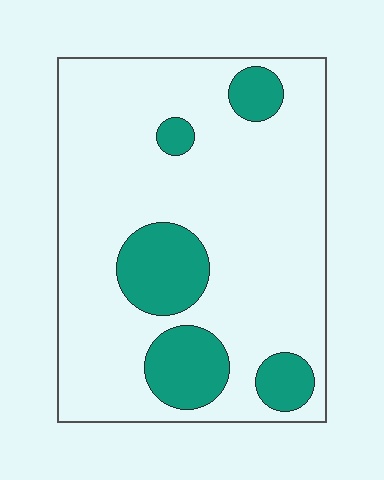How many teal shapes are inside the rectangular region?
5.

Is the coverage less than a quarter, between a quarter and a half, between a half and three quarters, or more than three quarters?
Less than a quarter.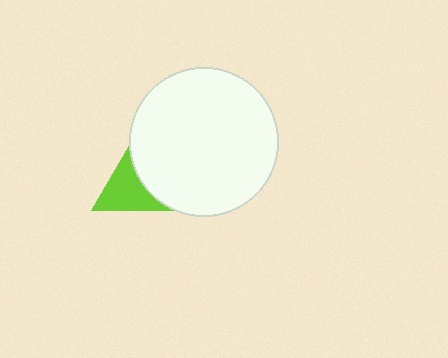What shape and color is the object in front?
The object in front is a white circle.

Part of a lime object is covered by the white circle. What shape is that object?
It is a triangle.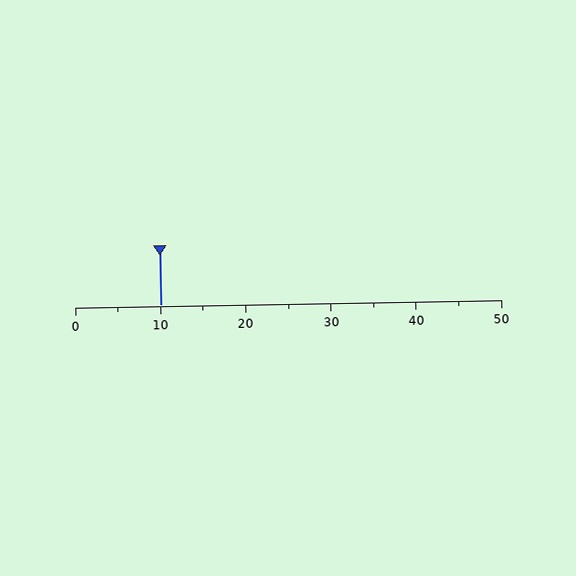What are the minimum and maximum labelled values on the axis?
The axis runs from 0 to 50.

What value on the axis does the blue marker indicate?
The marker indicates approximately 10.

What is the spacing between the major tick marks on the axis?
The major ticks are spaced 10 apart.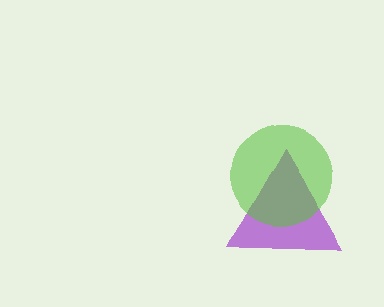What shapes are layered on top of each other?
The layered shapes are: a purple triangle, a lime circle.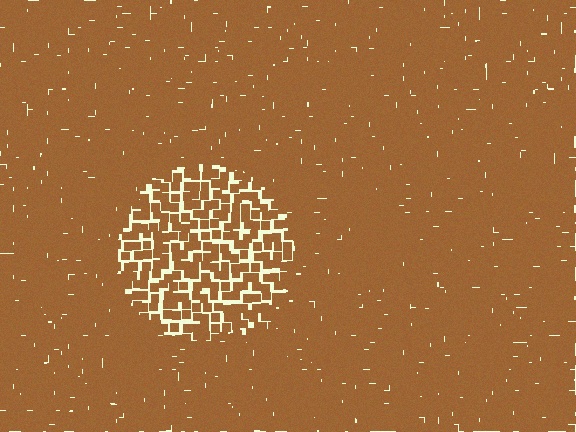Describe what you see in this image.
The image contains small brown elements arranged at two different densities. A circle-shaped region is visible where the elements are less densely packed than the surrounding area.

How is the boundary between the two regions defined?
The boundary is defined by a change in element density (approximately 2.2x ratio). All elements are the same color, size, and shape.